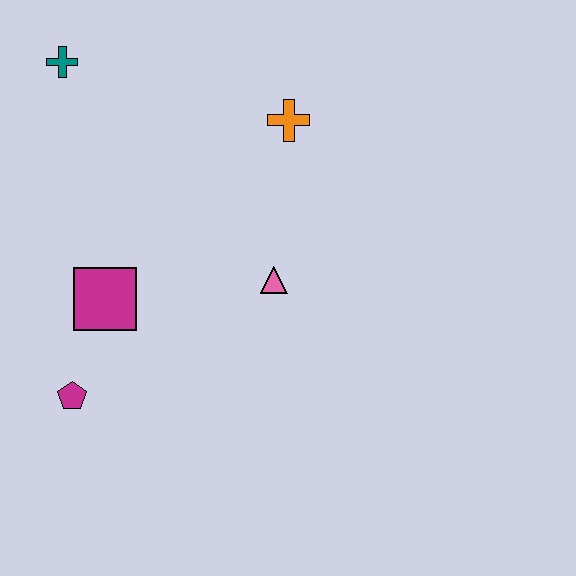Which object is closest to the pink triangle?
The orange cross is closest to the pink triangle.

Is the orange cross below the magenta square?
No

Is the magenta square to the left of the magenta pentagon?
No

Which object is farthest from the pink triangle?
The teal cross is farthest from the pink triangle.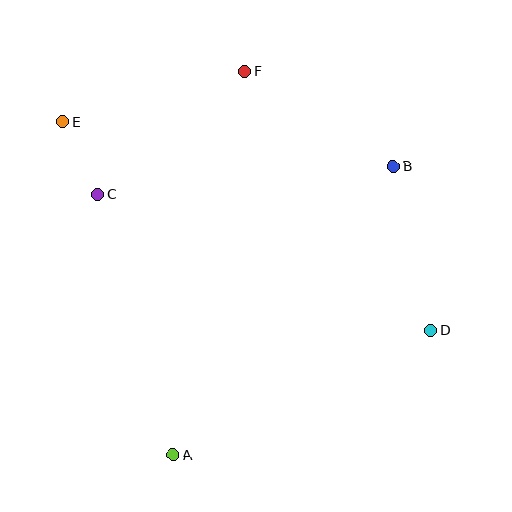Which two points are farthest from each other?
Points D and E are farthest from each other.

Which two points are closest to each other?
Points C and E are closest to each other.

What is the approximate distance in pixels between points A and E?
The distance between A and E is approximately 351 pixels.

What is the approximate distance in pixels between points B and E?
The distance between B and E is approximately 333 pixels.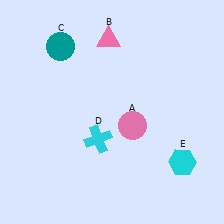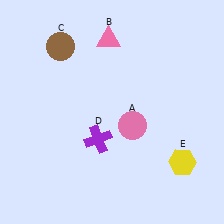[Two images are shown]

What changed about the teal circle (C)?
In Image 1, C is teal. In Image 2, it changed to brown.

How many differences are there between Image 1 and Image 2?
There are 3 differences between the two images.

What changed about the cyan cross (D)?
In Image 1, D is cyan. In Image 2, it changed to purple.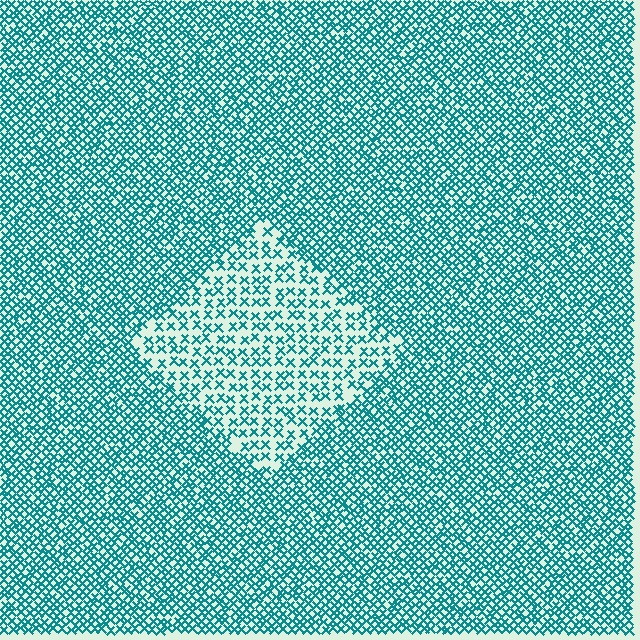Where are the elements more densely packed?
The elements are more densely packed outside the diamond boundary.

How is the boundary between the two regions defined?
The boundary is defined by a change in element density (approximately 2.1x ratio). All elements are the same color, size, and shape.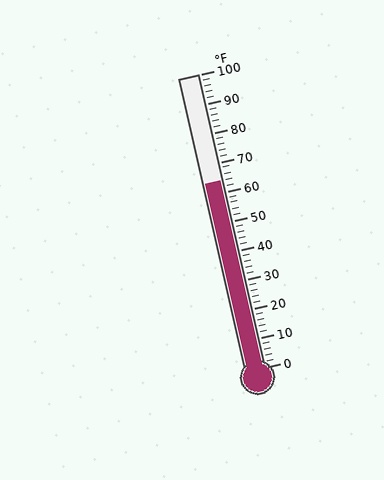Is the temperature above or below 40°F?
The temperature is above 40°F.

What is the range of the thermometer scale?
The thermometer scale ranges from 0°F to 100°F.